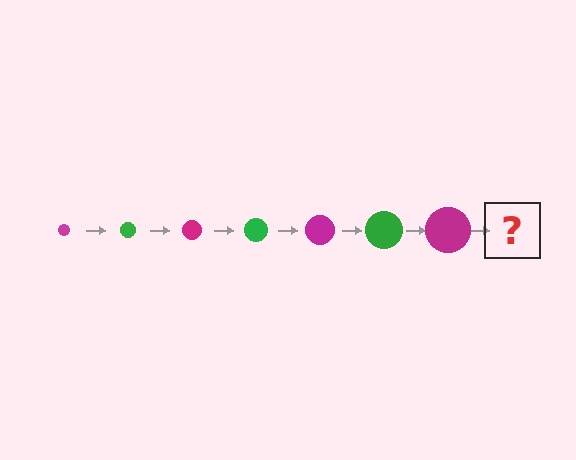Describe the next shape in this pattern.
It should be a green circle, larger than the previous one.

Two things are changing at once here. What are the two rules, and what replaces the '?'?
The two rules are that the circle grows larger each step and the color cycles through magenta and green. The '?' should be a green circle, larger than the previous one.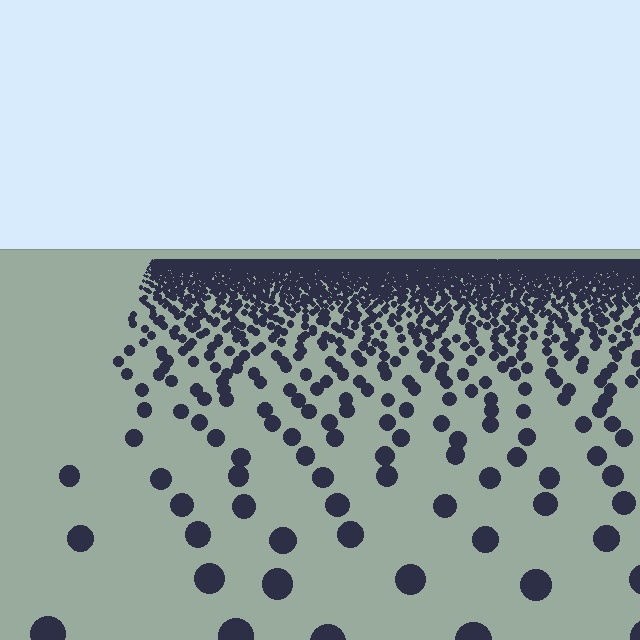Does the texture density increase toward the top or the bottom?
Density increases toward the top.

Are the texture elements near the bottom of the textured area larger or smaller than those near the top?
Larger. Near the bottom, elements are closer to the viewer and appear at a bigger on-screen size.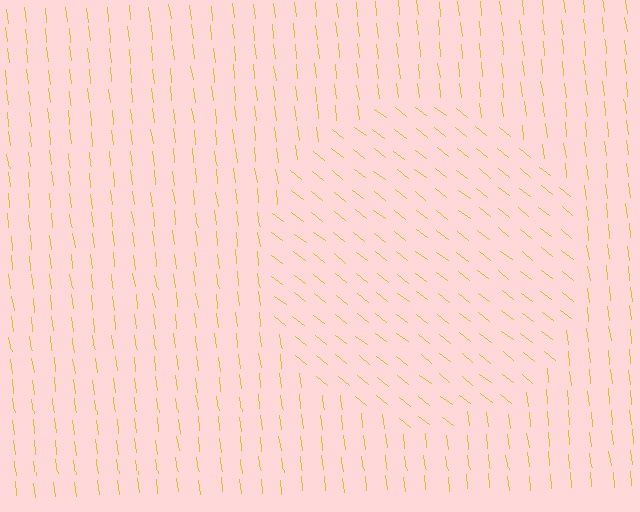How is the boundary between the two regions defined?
The boundary is defined purely by a change in line orientation (approximately 45 degrees difference). All lines are the same color and thickness.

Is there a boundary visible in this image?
Yes, there is a texture boundary formed by a change in line orientation.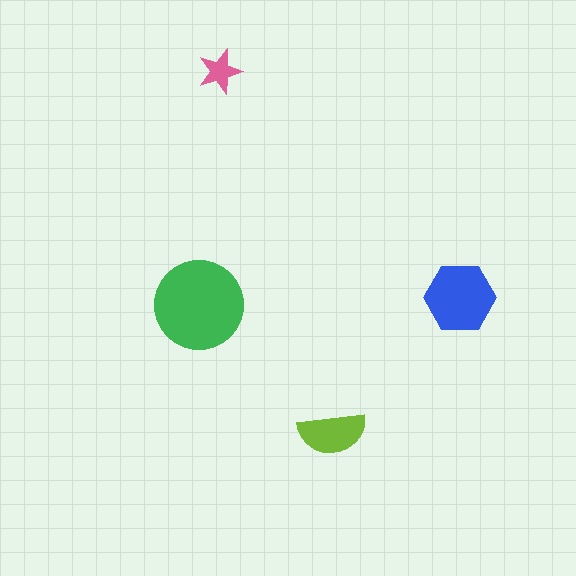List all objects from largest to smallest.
The green circle, the blue hexagon, the lime semicircle, the pink star.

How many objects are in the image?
There are 4 objects in the image.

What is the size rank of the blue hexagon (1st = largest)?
2nd.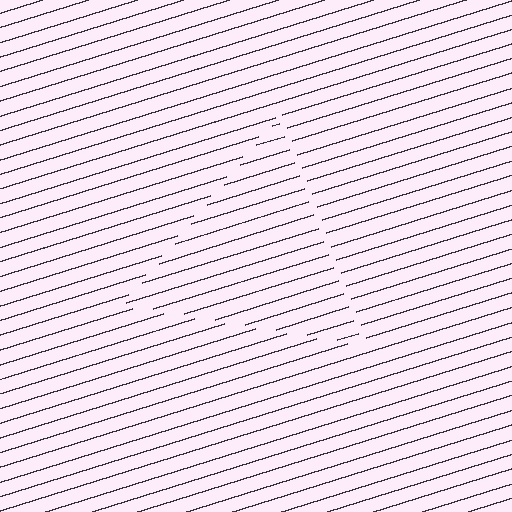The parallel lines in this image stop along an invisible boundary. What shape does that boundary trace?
An illusory triangle. The interior of the shape contains the same grating, shifted by half a period — the contour is defined by the phase discontinuity where line-ends from the inner and outer gratings abut.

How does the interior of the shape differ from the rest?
The interior of the shape contains the same grating, shifted by half a period — the contour is defined by the phase discontinuity where line-ends from the inner and outer gratings abut.